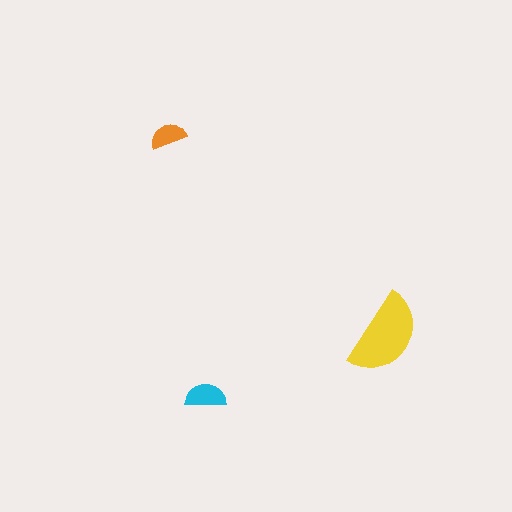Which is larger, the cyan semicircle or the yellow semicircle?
The yellow one.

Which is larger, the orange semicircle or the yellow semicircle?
The yellow one.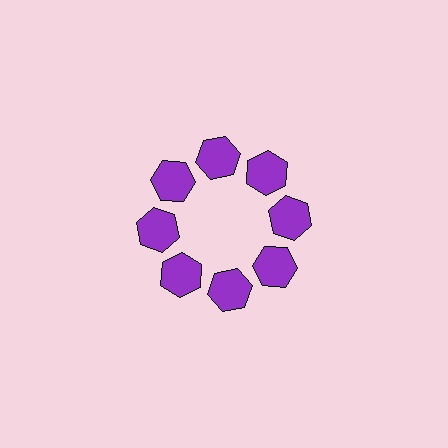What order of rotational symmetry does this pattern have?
This pattern has 8-fold rotational symmetry.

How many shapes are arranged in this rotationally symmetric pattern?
There are 8 shapes, arranged in 8 groups of 1.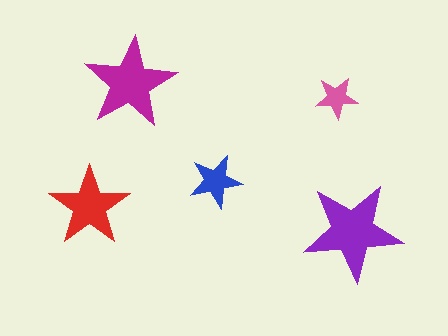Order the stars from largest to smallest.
the purple one, the magenta one, the red one, the blue one, the pink one.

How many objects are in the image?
There are 5 objects in the image.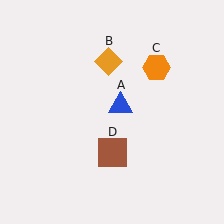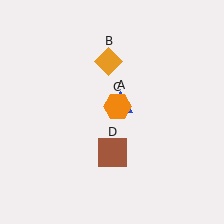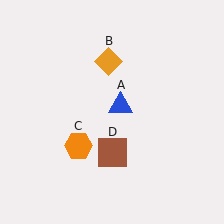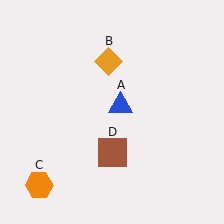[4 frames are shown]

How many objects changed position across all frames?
1 object changed position: orange hexagon (object C).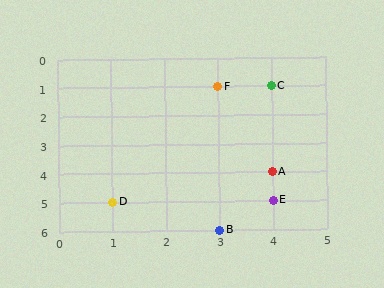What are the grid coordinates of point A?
Point A is at grid coordinates (4, 4).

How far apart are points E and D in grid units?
Points E and D are 3 columns apart.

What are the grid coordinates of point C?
Point C is at grid coordinates (4, 1).